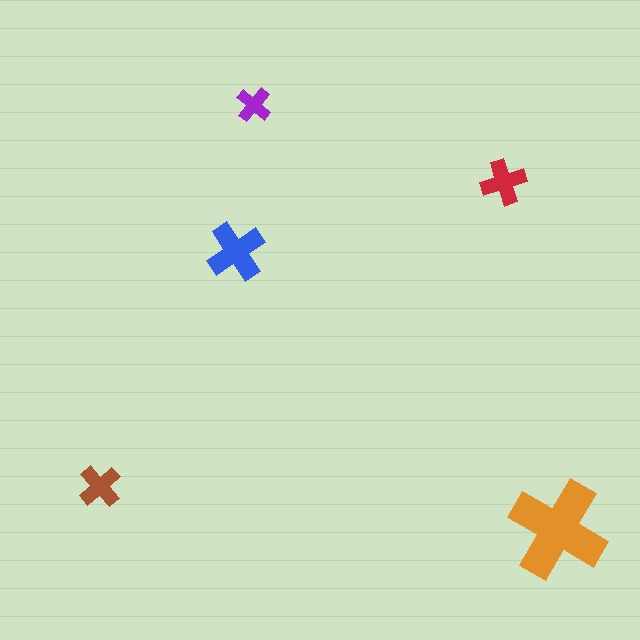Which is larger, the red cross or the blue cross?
The blue one.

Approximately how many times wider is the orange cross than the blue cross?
About 1.5 times wider.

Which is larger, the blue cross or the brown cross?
The blue one.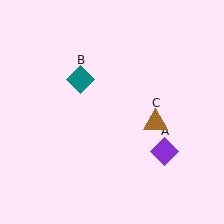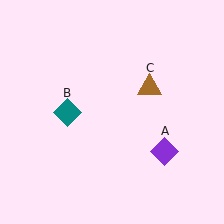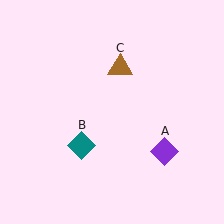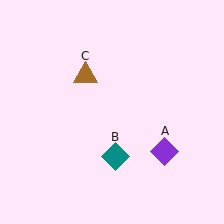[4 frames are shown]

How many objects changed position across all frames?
2 objects changed position: teal diamond (object B), brown triangle (object C).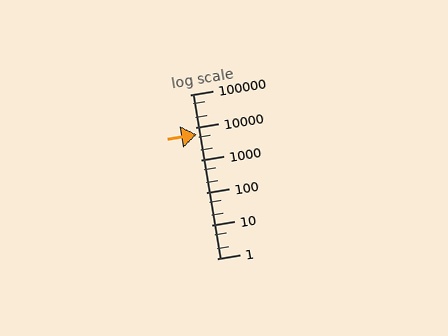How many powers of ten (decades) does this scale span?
The scale spans 5 decades, from 1 to 100000.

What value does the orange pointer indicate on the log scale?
The pointer indicates approximately 6000.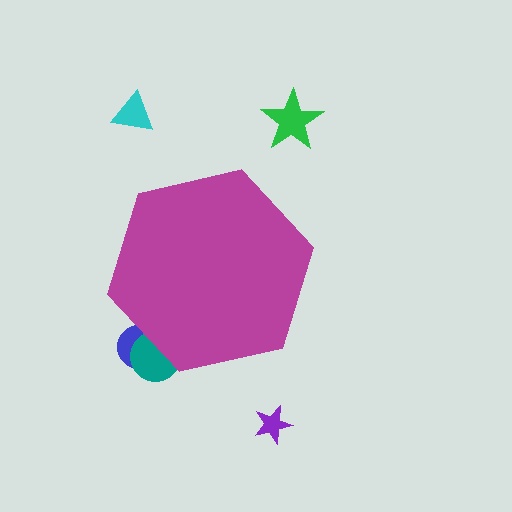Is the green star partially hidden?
No, the green star is fully visible.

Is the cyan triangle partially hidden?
No, the cyan triangle is fully visible.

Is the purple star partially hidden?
No, the purple star is fully visible.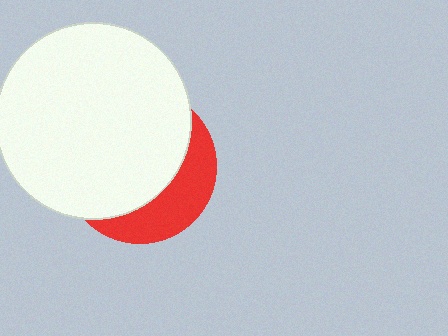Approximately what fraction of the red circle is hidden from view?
Roughly 68% of the red circle is hidden behind the white circle.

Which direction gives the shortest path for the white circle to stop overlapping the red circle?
Moving toward the upper-left gives the shortest separation.